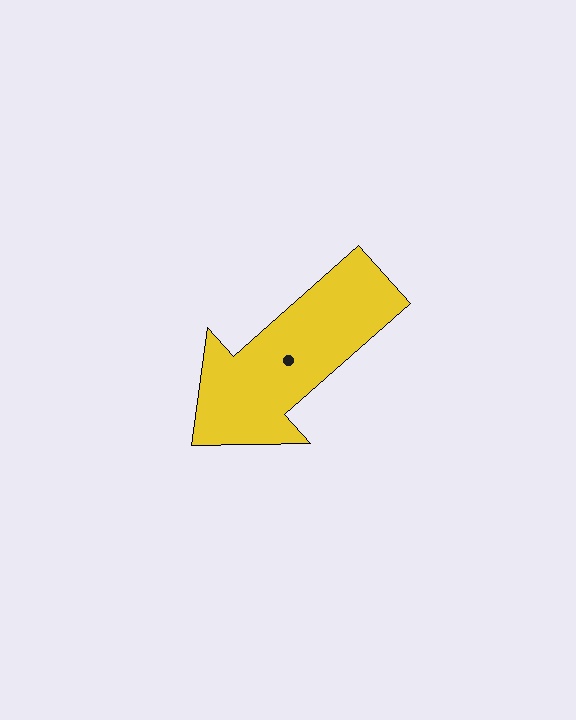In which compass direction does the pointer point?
Southwest.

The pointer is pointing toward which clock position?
Roughly 8 o'clock.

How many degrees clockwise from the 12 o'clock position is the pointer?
Approximately 228 degrees.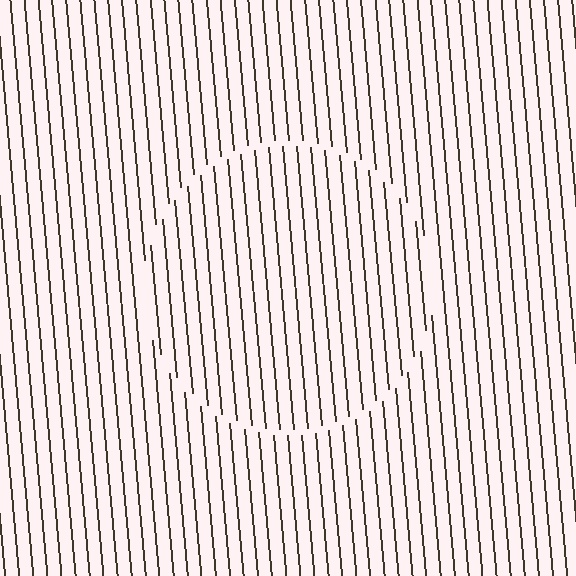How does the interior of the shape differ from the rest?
The interior of the shape contains the same grating, shifted by half a period — the contour is defined by the phase discontinuity where line-ends from the inner and outer gratings abut.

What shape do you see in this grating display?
An illusory circle. The interior of the shape contains the same grating, shifted by half a period — the contour is defined by the phase discontinuity where line-ends from the inner and outer gratings abut.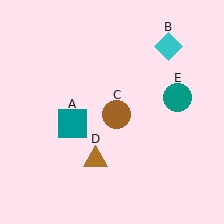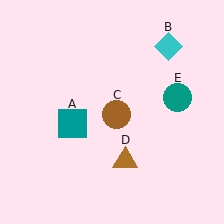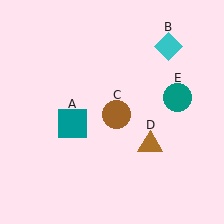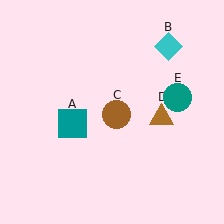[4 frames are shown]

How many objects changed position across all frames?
1 object changed position: brown triangle (object D).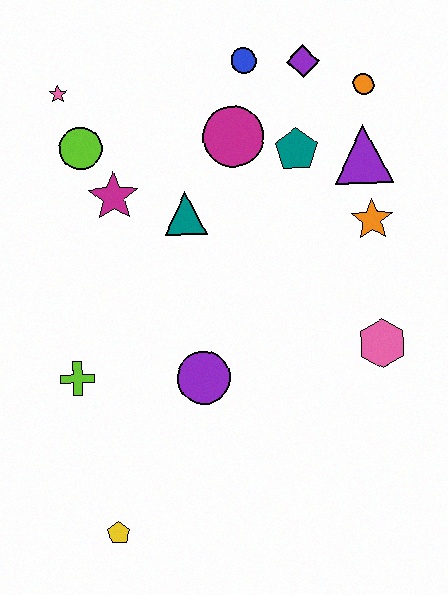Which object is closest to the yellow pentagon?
The lime cross is closest to the yellow pentagon.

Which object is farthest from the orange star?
The yellow pentagon is farthest from the orange star.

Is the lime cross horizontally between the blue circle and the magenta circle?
No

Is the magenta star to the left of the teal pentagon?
Yes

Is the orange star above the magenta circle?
No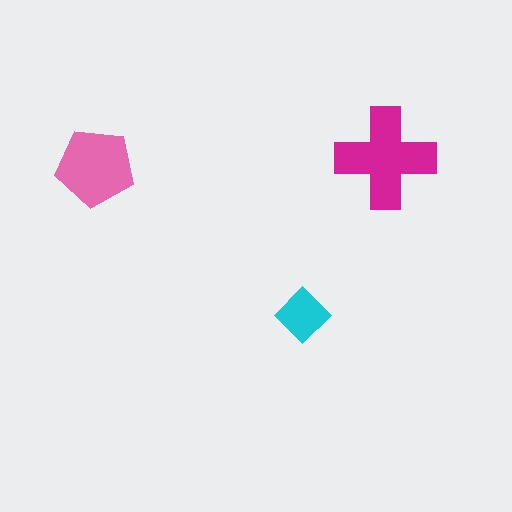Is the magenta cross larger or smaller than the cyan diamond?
Larger.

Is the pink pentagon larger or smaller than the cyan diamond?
Larger.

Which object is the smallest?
The cyan diamond.